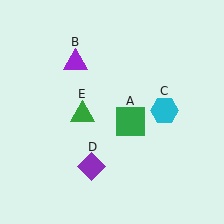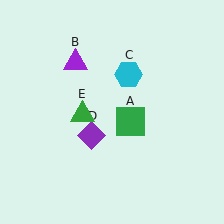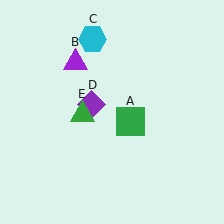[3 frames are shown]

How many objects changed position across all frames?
2 objects changed position: cyan hexagon (object C), purple diamond (object D).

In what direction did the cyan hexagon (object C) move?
The cyan hexagon (object C) moved up and to the left.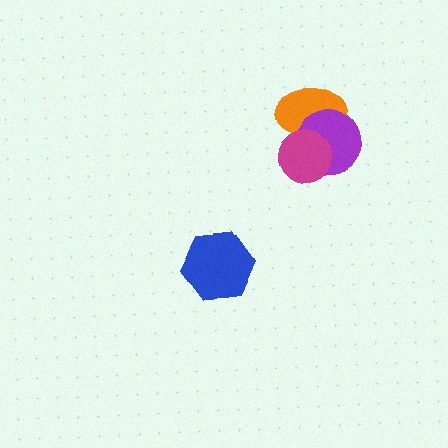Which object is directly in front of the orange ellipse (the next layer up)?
The purple circle is directly in front of the orange ellipse.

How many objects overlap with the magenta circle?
2 objects overlap with the magenta circle.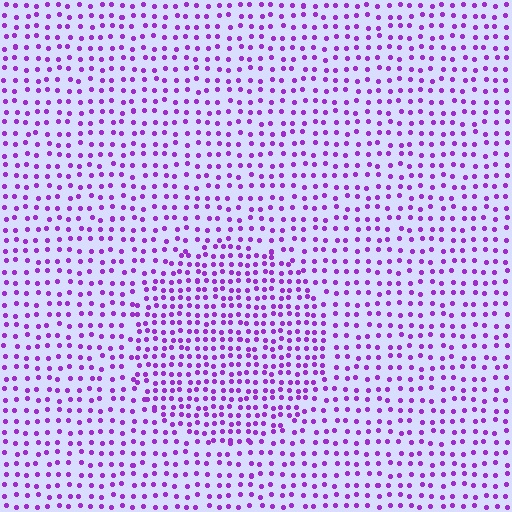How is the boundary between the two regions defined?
The boundary is defined by a change in element density (approximately 1.6x ratio). All elements are the same color, size, and shape.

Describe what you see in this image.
The image contains small purple elements arranged at two different densities. A circle-shaped region is visible where the elements are more densely packed than the surrounding area.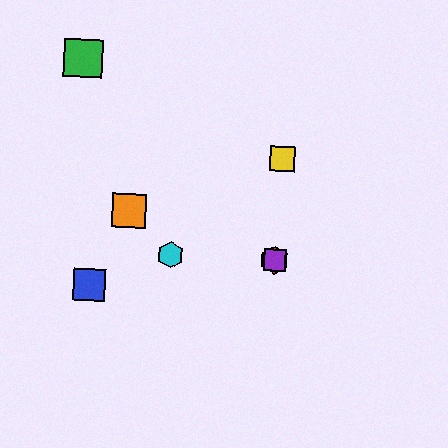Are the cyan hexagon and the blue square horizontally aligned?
No, the cyan hexagon is at y≈255 and the blue square is at y≈284.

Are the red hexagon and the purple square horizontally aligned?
Yes, both are at y≈260.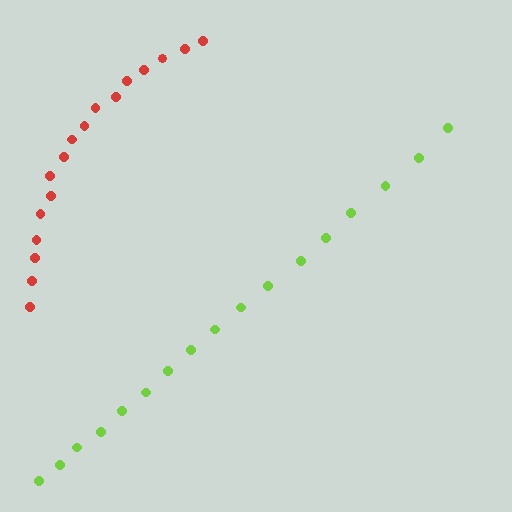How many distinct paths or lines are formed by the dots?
There are 2 distinct paths.